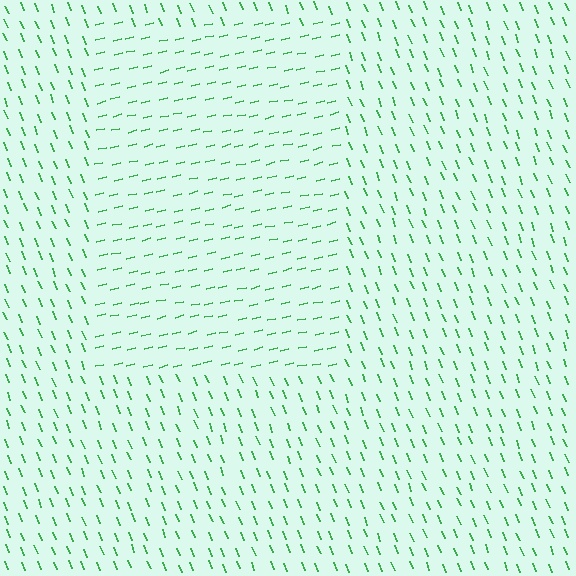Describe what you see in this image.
The image is filled with small green line segments. A rectangle region in the image has lines oriented differently from the surrounding lines, creating a visible texture boundary.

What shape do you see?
I see a rectangle.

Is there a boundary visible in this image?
Yes, there is a texture boundary formed by a change in line orientation.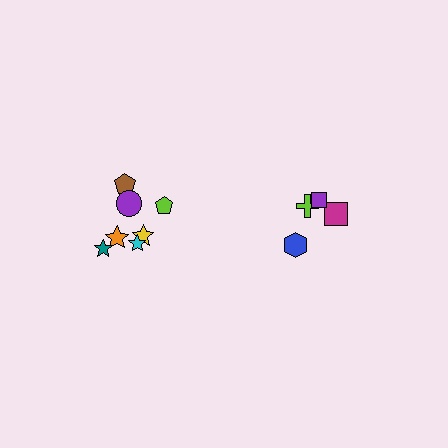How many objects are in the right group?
There are 4 objects.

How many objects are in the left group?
There are 7 objects.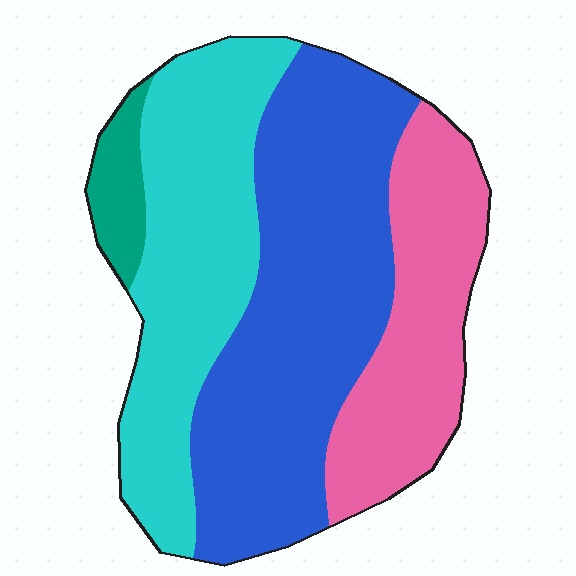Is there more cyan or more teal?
Cyan.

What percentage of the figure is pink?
Pink covers 23% of the figure.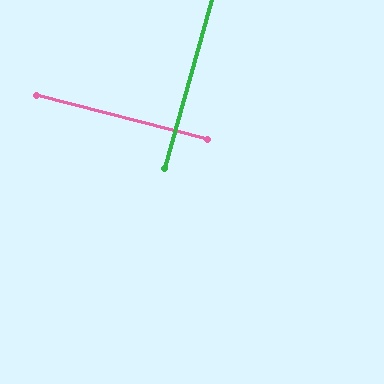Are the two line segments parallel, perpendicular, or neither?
Perpendicular — they meet at approximately 89°.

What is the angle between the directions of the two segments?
Approximately 89 degrees.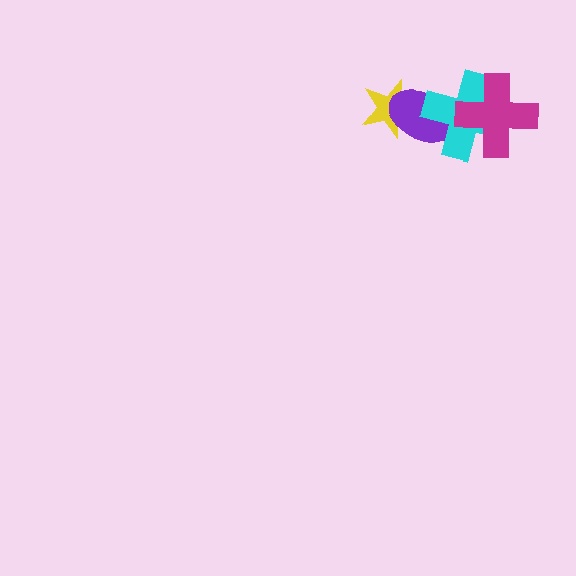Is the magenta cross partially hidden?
No, no other shape covers it.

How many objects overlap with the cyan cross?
2 objects overlap with the cyan cross.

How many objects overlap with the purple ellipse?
2 objects overlap with the purple ellipse.